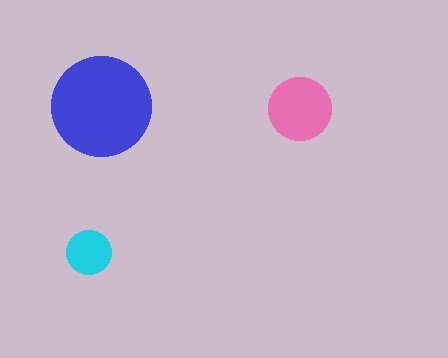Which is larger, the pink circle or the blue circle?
The blue one.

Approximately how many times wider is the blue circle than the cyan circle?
About 2.5 times wider.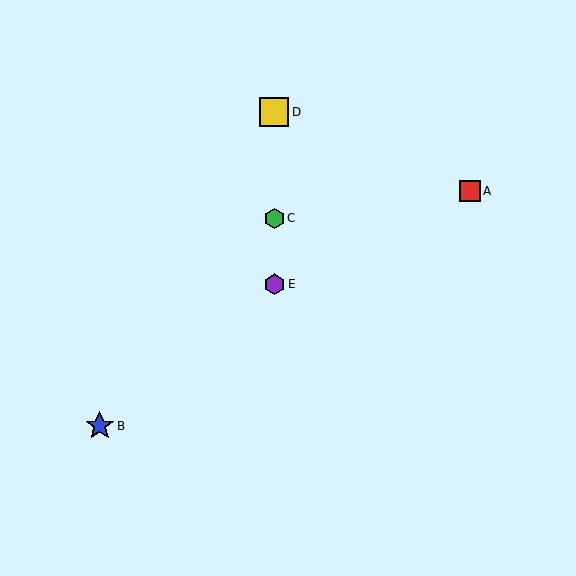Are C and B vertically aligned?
No, C is at x≈274 and B is at x≈100.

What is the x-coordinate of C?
Object C is at x≈274.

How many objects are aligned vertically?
3 objects (C, D, E) are aligned vertically.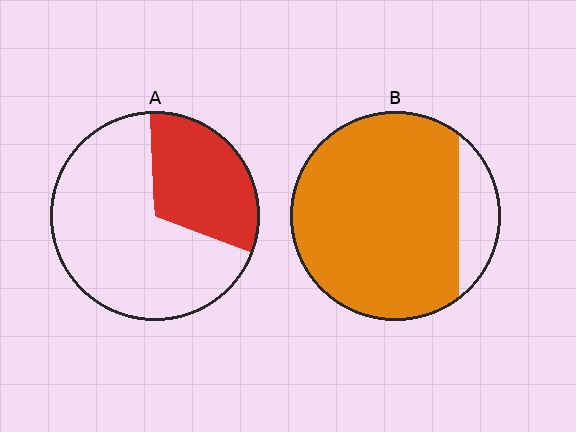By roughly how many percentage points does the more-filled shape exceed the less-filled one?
By roughly 55 percentage points (B over A).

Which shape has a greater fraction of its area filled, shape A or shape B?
Shape B.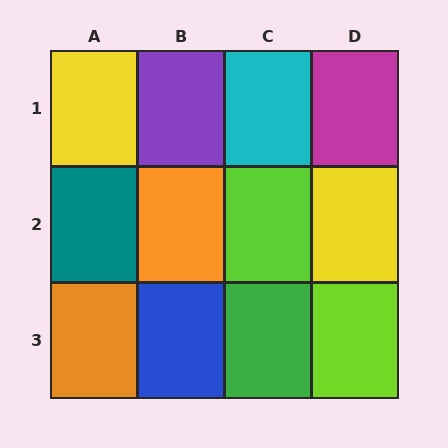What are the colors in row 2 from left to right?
Teal, orange, lime, yellow.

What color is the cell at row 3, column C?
Green.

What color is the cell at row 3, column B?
Blue.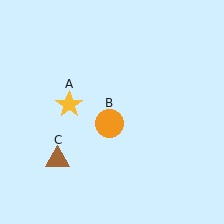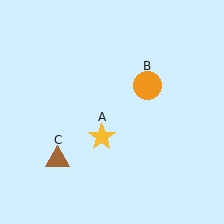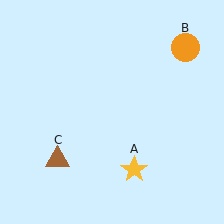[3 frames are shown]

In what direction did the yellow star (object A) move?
The yellow star (object A) moved down and to the right.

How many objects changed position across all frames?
2 objects changed position: yellow star (object A), orange circle (object B).